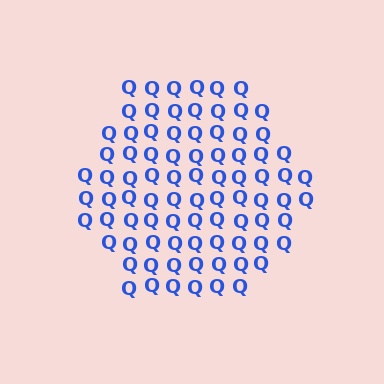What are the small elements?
The small elements are letter Q's.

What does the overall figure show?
The overall figure shows a hexagon.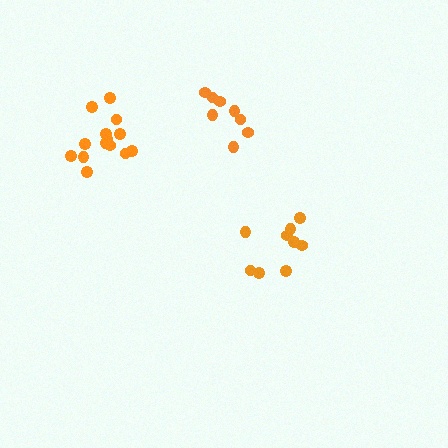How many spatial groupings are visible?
There are 3 spatial groupings.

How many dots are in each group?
Group 1: 9 dots, Group 2: 14 dots, Group 3: 8 dots (31 total).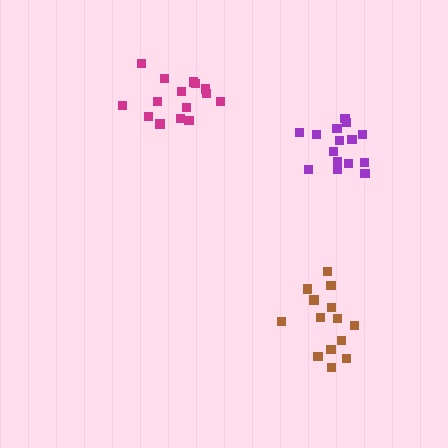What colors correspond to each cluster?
The clusters are colored: purple, magenta, brown.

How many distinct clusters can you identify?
There are 3 distinct clusters.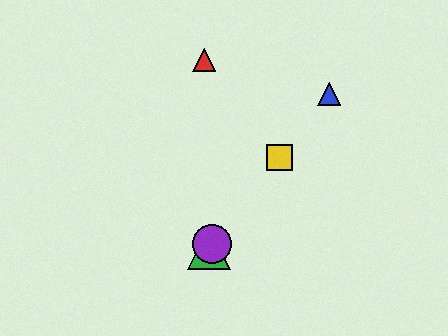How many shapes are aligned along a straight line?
4 shapes (the blue triangle, the green triangle, the yellow square, the purple circle) are aligned along a straight line.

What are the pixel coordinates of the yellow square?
The yellow square is at (280, 157).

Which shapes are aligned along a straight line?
The blue triangle, the green triangle, the yellow square, the purple circle are aligned along a straight line.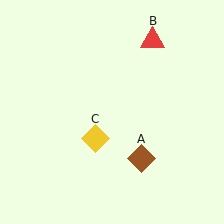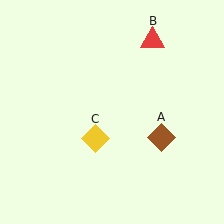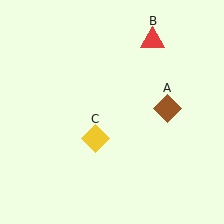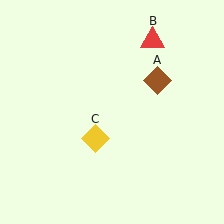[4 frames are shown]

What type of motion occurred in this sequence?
The brown diamond (object A) rotated counterclockwise around the center of the scene.